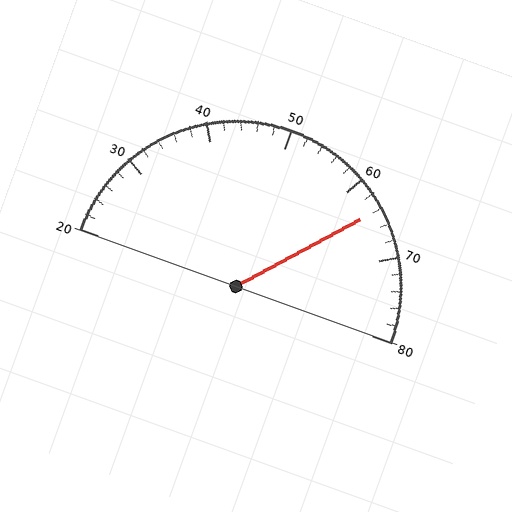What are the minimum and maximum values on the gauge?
The gauge ranges from 20 to 80.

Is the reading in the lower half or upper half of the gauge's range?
The reading is in the upper half of the range (20 to 80).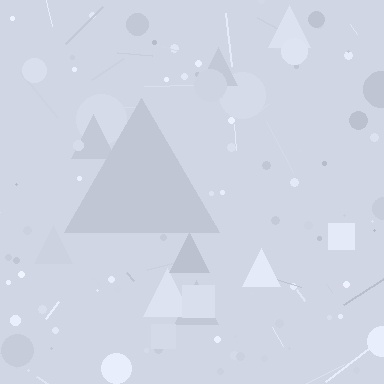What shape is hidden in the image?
A triangle is hidden in the image.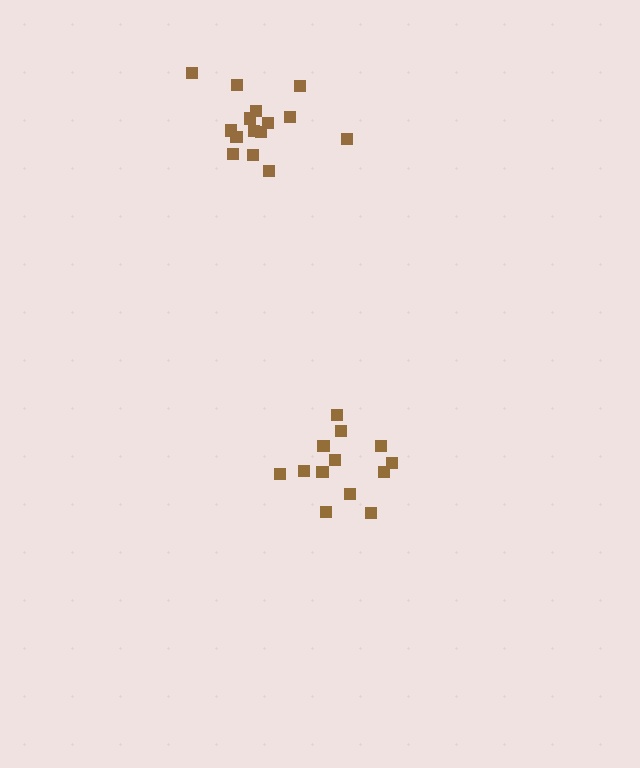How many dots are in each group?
Group 1: 15 dots, Group 2: 13 dots (28 total).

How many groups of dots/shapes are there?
There are 2 groups.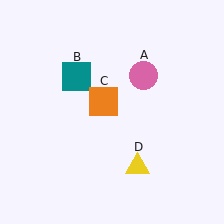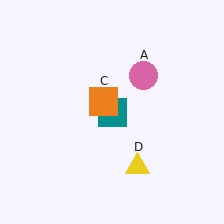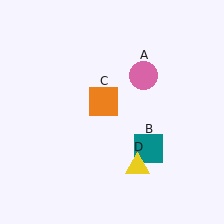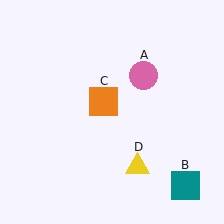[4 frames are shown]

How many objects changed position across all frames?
1 object changed position: teal square (object B).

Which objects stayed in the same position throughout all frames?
Pink circle (object A) and orange square (object C) and yellow triangle (object D) remained stationary.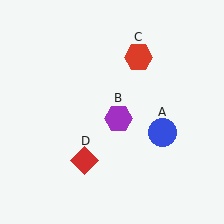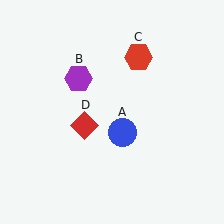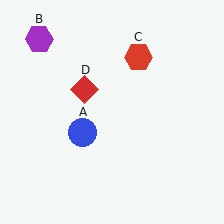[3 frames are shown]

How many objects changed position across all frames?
3 objects changed position: blue circle (object A), purple hexagon (object B), red diamond (object D).